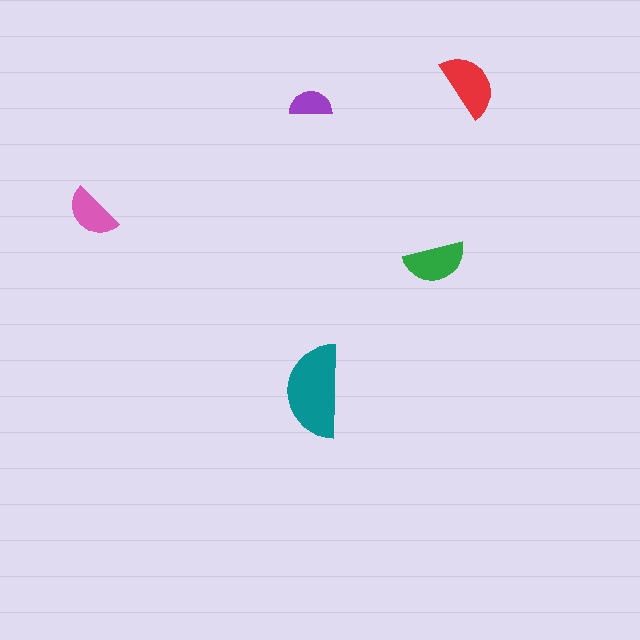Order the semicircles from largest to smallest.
the teal one, the red one, the green one, the pink one, the purple one.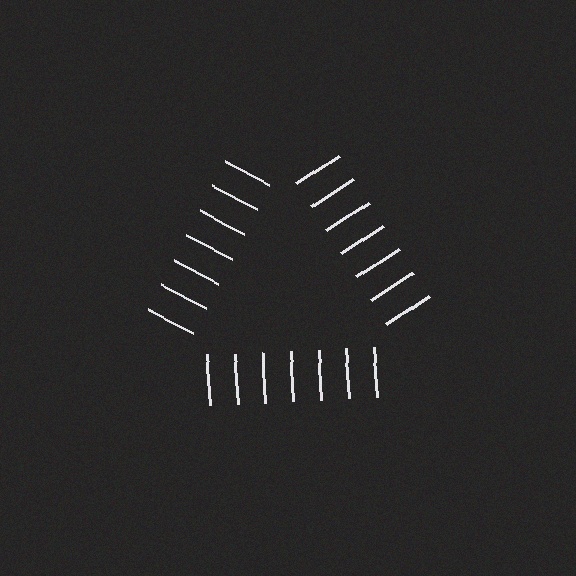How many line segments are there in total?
21 — 7 along each of the 3 edges.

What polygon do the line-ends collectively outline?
An illusory triangle — the line segments terminate on its edges but no continuous stroke is drawn.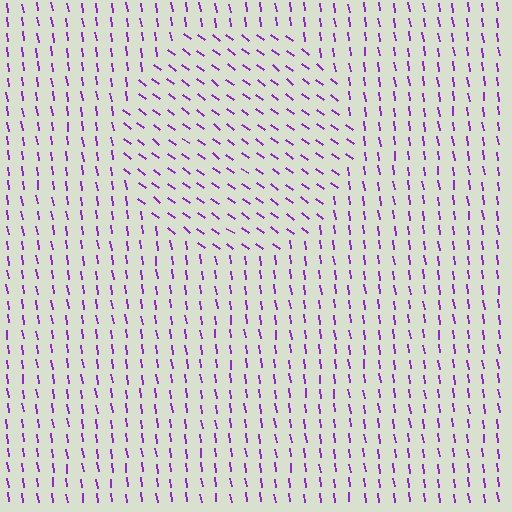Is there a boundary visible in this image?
Yes, there is a texture boundary formed by a change in line orientation.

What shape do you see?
I see a circle.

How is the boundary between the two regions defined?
The boundary is defined purely by a change in line orientation (approximately 45 degrees difference). All lines are the same color and thickness.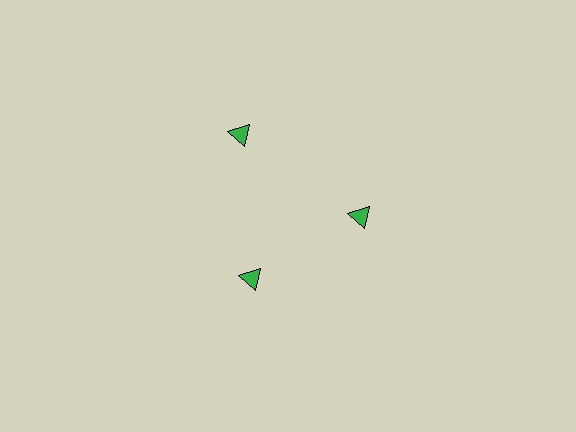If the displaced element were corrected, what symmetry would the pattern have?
It would have 3-fold rotational symmetry — the pattern would map onto itself every 120 degrees.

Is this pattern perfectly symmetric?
No. The 3 green triangles are arranged in a ring, but one element near the 11 o'clock position is pushed outward from the center, breaking the 3-fold rotational symmetry.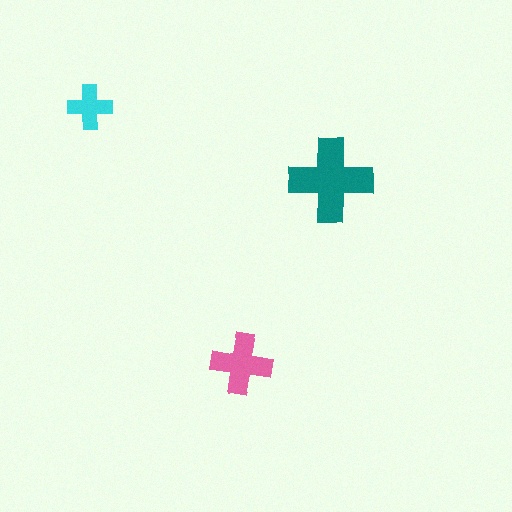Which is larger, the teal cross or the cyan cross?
The teal one.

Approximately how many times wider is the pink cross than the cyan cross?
About 1.5 times wider.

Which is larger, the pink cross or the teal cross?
The teal one.